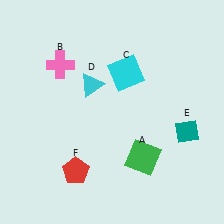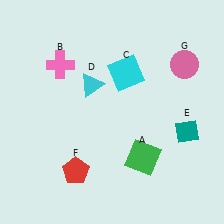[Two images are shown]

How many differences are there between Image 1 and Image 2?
There is 1 difference between the two images.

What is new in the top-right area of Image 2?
A pink circle (G) was added in the top-right area of Image 2.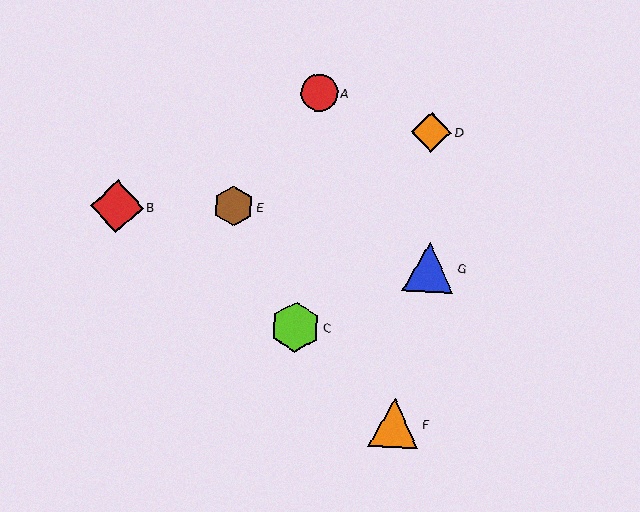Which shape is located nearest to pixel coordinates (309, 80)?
The red circle (labeled A) at (319, 93) is nearest to that location.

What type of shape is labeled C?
Shape C is a lime hexagon.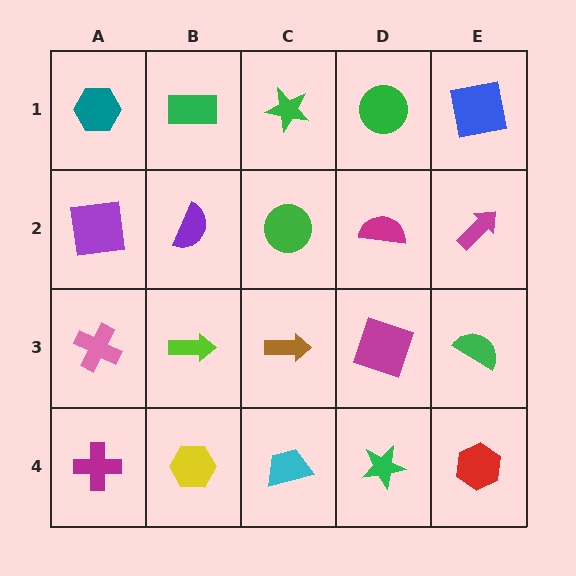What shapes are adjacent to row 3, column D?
A magenta semicircle (row 2, column D), a green star (row 4, column D), a brown arrow (row 3, column C), a green semicircle (row 3, column E).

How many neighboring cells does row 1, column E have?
2.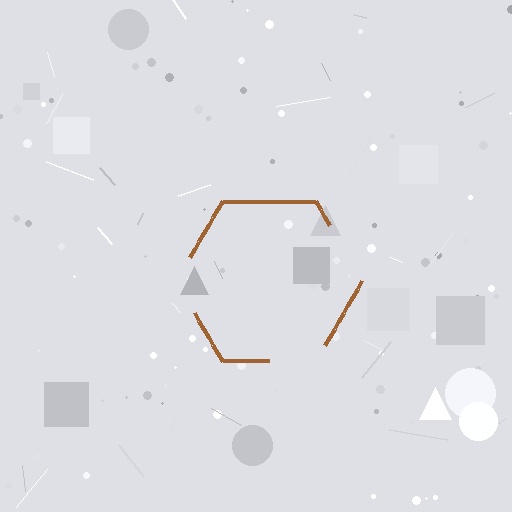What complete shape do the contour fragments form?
The contour fragments form a hexagon.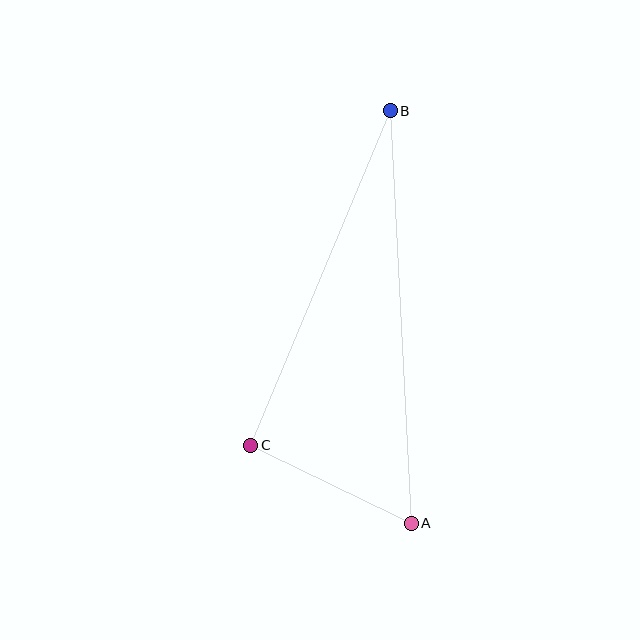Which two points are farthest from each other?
Points A and B are farthest from each other.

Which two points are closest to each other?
Points A and C are closest to each other.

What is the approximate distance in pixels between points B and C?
The distance between B and C is approximately 362 pixels.